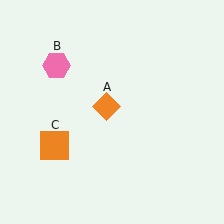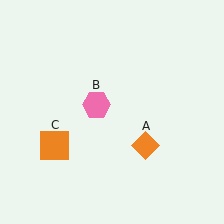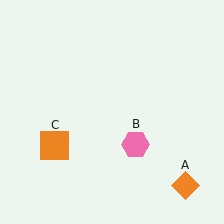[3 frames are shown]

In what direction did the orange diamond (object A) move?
The orange diamond (object A) moved down and to the right.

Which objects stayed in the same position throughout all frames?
Orange square (object C) remained stationary.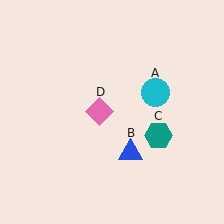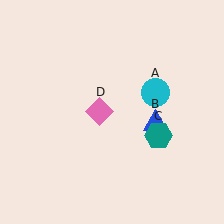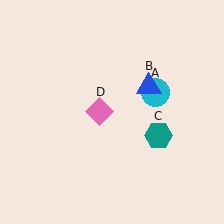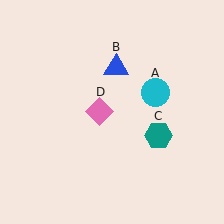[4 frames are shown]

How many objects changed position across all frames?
1 object changed position: blue triangle (object B).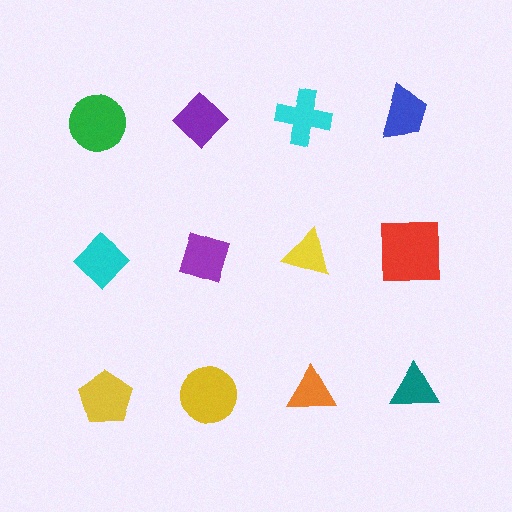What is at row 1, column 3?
A cyan cross.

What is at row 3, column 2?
A yellow circle.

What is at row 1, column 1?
A green circle.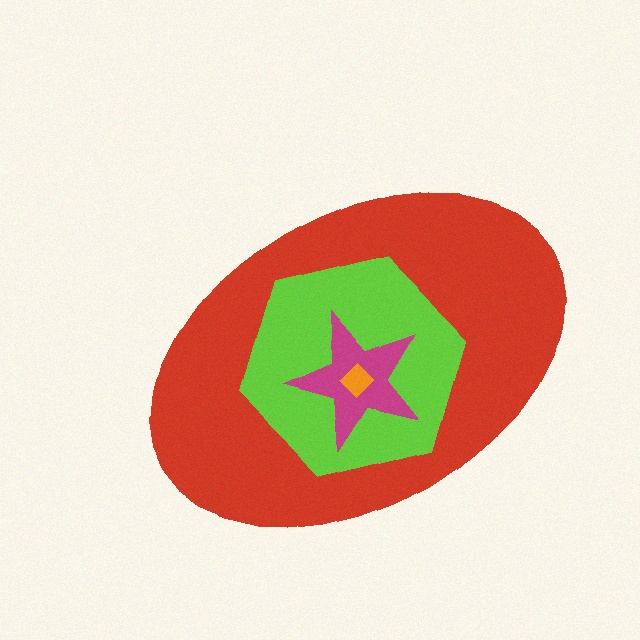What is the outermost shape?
The red ellipse.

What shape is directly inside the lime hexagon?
The magenta star.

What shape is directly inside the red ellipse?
The lime hexagon.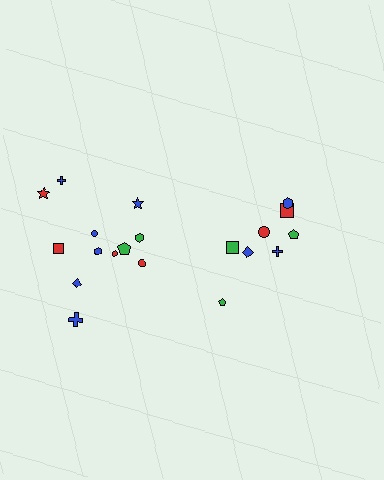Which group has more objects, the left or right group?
The left group.